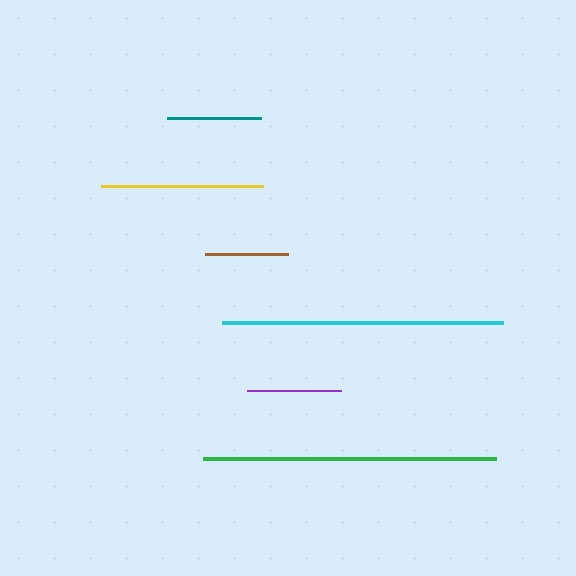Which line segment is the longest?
The green line is the longest at approximately 293 pixels.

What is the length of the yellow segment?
The yellow segment is approximately 163 pixels long.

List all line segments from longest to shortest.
From longest to shortest: green, cyan, yellow, teal, purple, brown.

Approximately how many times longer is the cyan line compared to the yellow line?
The cyan line is approximately 1.7 times the length of the yellow line.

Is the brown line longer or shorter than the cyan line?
The cyan line is longer than the brown line.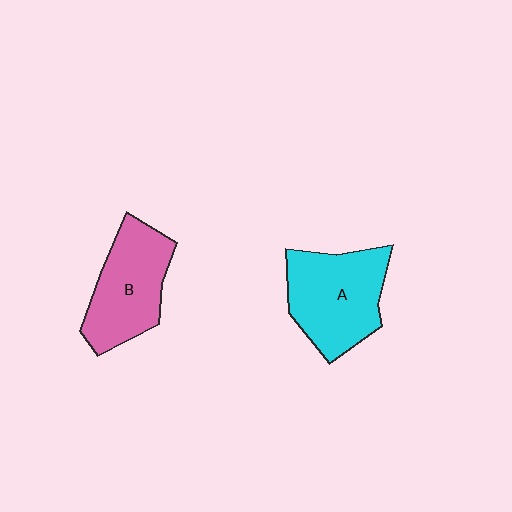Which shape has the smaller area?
Shape B (pink).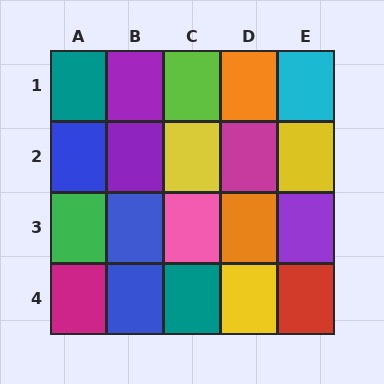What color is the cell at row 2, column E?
Yellow.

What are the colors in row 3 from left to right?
Green, blue, pink, orange, purple.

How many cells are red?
1 cell is red.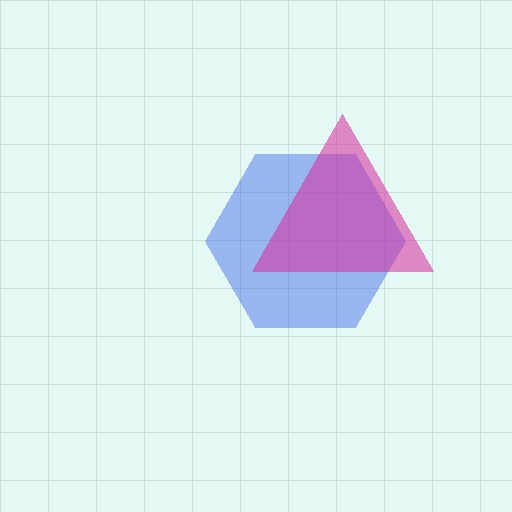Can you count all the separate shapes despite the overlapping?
Yes, there are 2 separate shapes.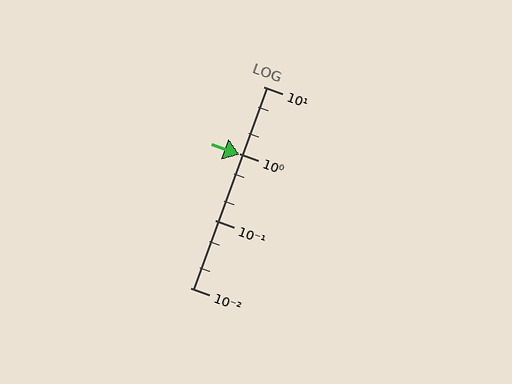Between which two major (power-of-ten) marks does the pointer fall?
The pointer is between 0.1 and 1.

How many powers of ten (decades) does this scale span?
The scale spans 3 decades, from 0.01 to 10.